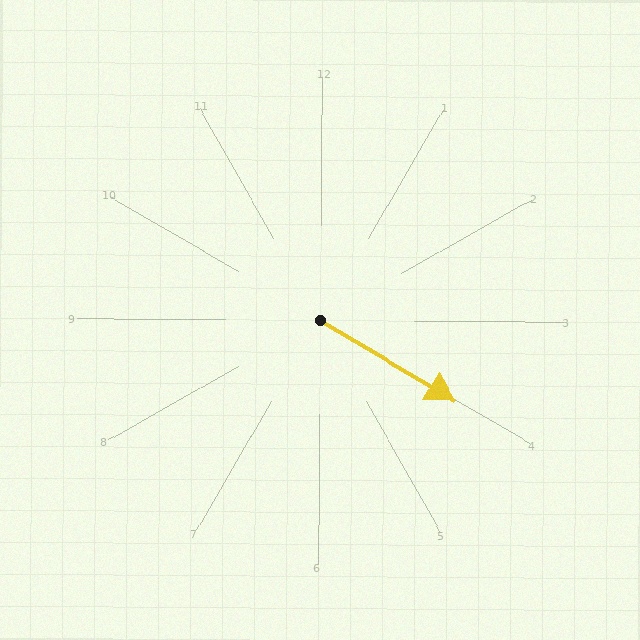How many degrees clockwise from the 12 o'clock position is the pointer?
Approximately 120 degrees.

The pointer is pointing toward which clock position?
Roughly 4 o'clock.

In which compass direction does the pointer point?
Southeast.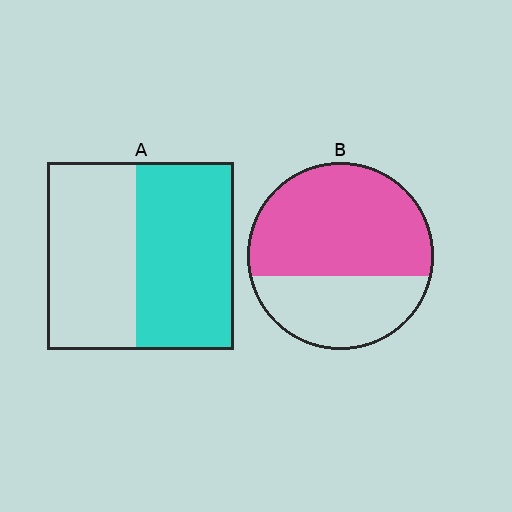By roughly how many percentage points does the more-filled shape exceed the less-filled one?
By roughly 10 percentage points (B over A).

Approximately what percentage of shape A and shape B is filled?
A is approximately 50% and B is approximately 65%.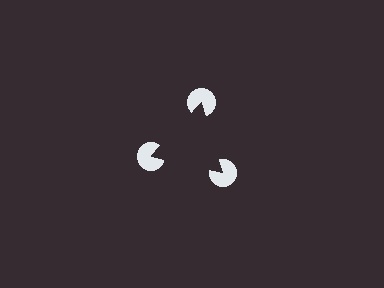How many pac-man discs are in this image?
There are 3 — one at each vertex of the illusory triangle.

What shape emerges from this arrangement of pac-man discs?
An illusory triangle — its edges are inferred from the aligned wedge cuts in the pac-man discs, not physically drawn.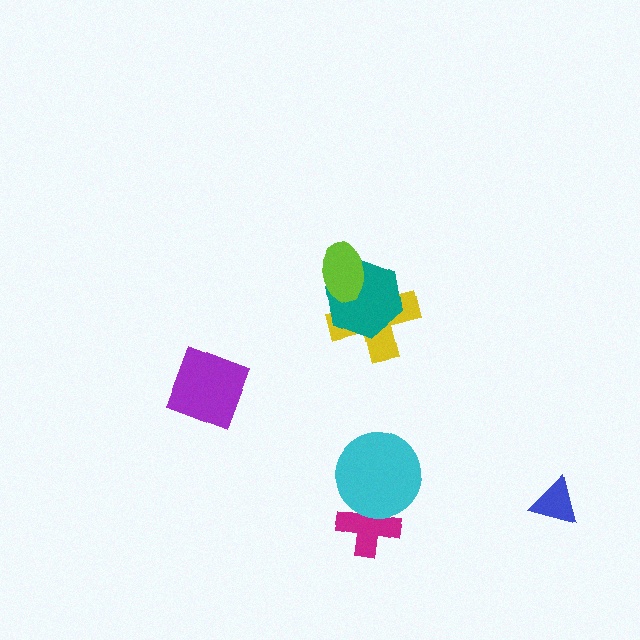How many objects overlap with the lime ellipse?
2 objects overlap with the lime ellipse.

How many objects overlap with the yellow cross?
2 objects overlap with the yellow cross.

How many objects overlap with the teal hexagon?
2 objects overlap with the teal hexagon.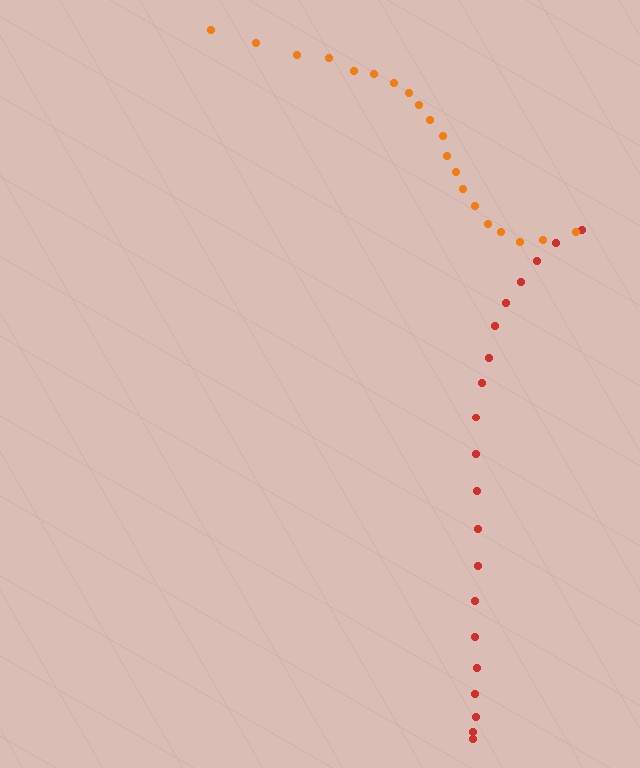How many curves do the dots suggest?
There are 2 distinct paths.